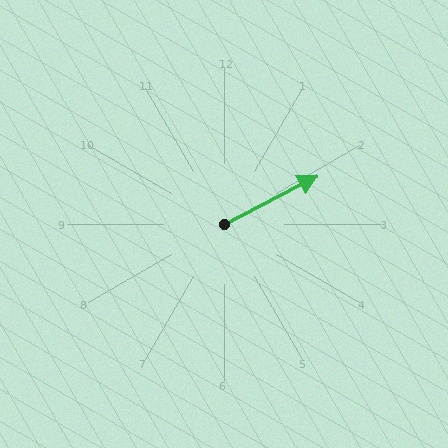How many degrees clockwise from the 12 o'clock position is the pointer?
Approximately 63 degrees.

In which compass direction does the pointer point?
Northeast.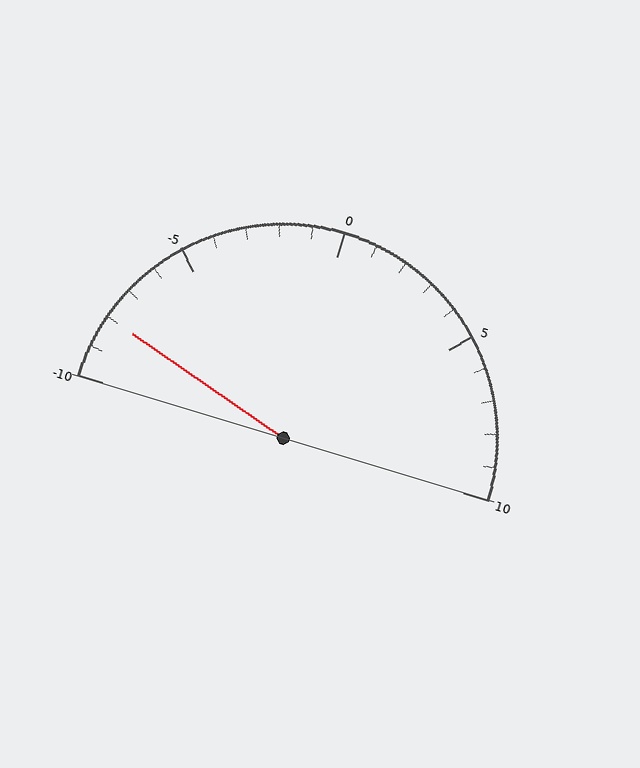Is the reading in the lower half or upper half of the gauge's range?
The reading is in the lower half of the range (-10 to 10).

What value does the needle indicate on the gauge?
The needle indicates approximately -8.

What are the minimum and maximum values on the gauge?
The gauge ranges from -10 to 10.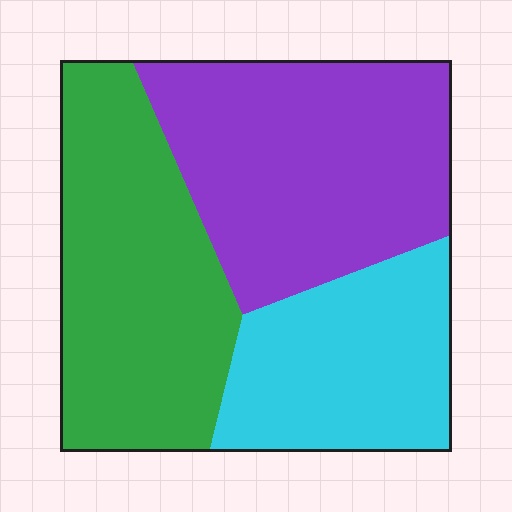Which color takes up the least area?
Cyan, at roughly 25%.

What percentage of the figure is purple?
Purple covers about 40% of the figure.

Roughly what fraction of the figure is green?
Green takes up about three eighths (3/8) of the figure.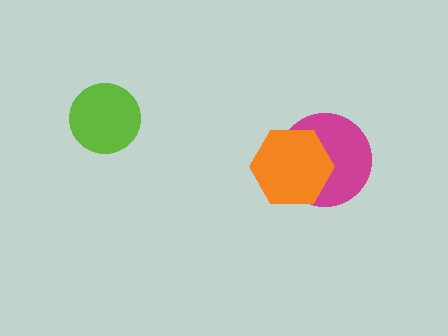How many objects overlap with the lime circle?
0 objects overlap with the lime circle.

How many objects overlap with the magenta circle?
1 object overlaps with the magenta circle.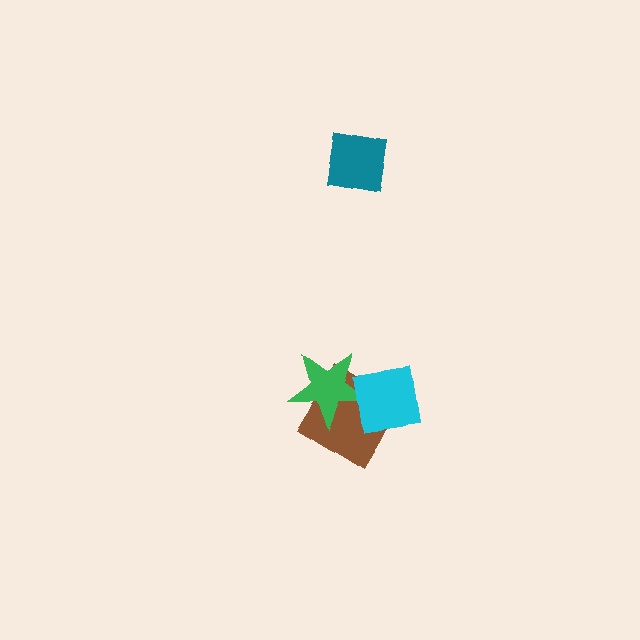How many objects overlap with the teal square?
0 objects overlap with the teal square.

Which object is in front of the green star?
The cyan square is in front of the green star.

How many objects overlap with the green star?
2 objects overlap with the green star.